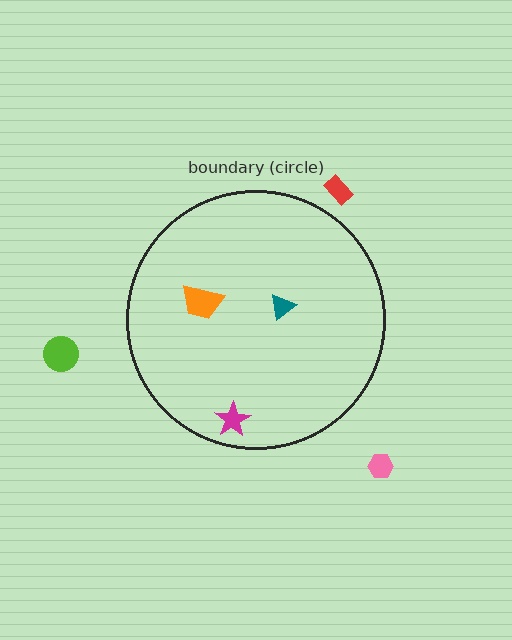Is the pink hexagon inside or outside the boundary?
Outside.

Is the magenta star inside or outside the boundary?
Inside.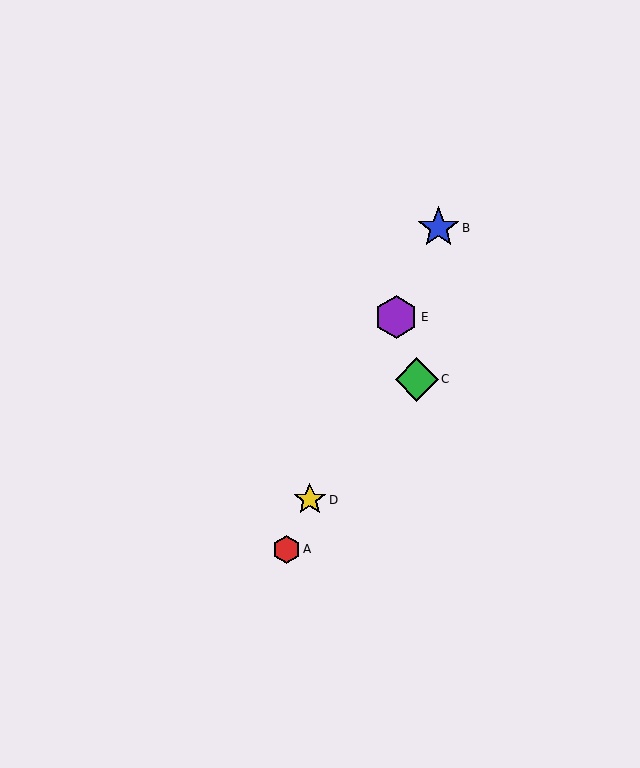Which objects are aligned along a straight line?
Objects A, B, D, E are aligned along a straight line.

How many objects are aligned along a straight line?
4 objects (A, B, D, E) are aligned along a straight line.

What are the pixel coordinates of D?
Object D is at (310, 500).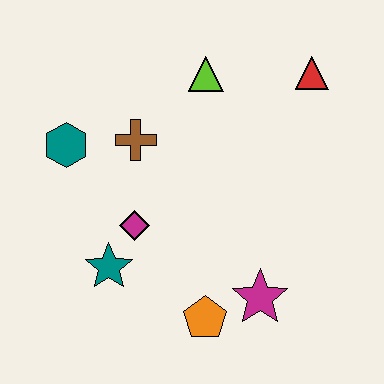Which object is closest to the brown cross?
The teal hexagon is closest to the brown cross.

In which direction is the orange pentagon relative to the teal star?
The orange pentagon is to the right of the teal star.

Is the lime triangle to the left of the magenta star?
Yes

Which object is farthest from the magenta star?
The teal hexagon is farthest from the magenta star.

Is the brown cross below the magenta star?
No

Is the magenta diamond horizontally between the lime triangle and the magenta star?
No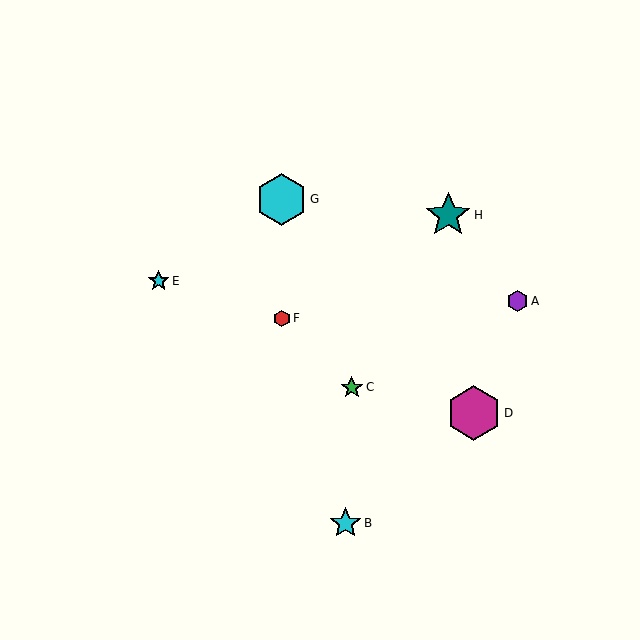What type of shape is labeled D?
Shape D is a magenta hexagon.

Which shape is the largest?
The magenta hexagon (labeled D) is the largest.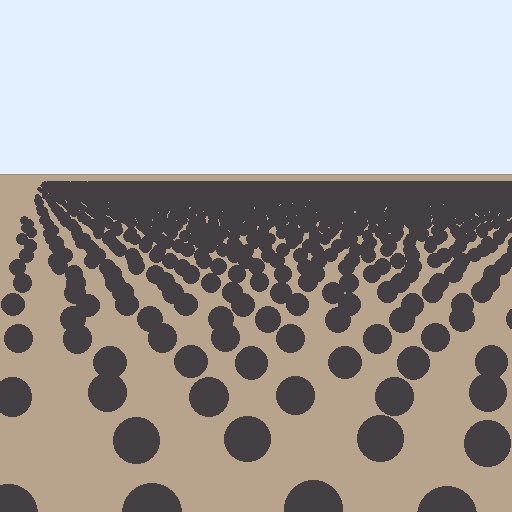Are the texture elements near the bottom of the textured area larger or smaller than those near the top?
Larger. Near the bottom, elements are closer to the viewer and appear at a bigger on-screen size.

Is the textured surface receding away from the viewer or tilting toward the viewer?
The surface is receding away from the viewer. Texture elements get smaller and denser toward the top.